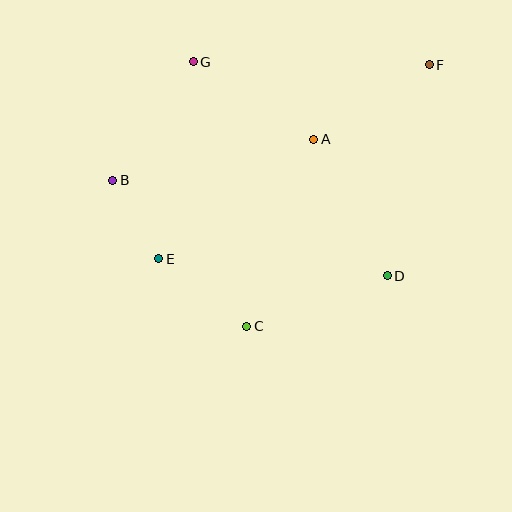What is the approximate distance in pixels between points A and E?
The distance between A and E is approximately 196 pixels.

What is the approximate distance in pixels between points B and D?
The distance between B and D is approximately 291 pixels.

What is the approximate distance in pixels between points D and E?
The distance between D and E is approximately 229 pixels.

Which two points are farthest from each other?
Points B and F are farthest from each other.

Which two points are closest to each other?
Points B and E are closest to each other.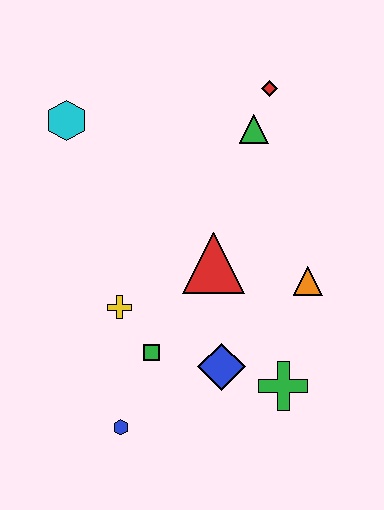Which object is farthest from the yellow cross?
The red diamond is farthest from the yellow cross.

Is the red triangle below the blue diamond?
No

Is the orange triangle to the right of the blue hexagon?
Yes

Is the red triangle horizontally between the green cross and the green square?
Yes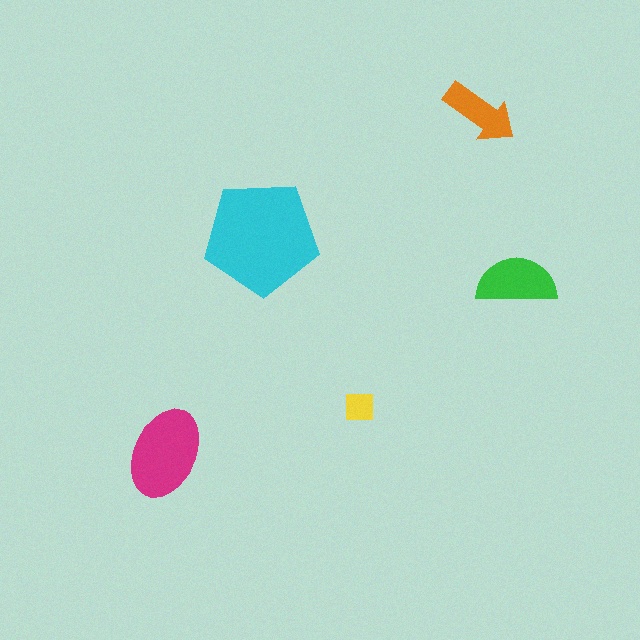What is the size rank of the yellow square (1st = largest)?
5th.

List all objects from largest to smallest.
The cyan pentagon, the magenta ellipse, the green semicircle, the orange arrow, the yellow square.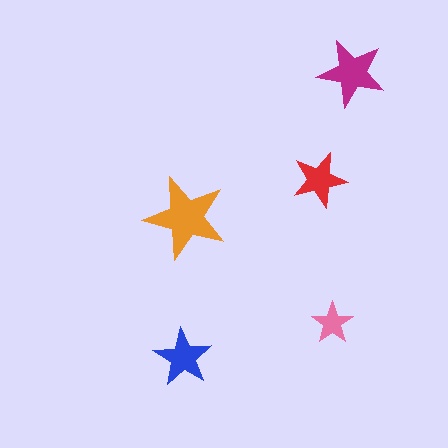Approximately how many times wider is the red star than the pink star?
About 1.5 times wider.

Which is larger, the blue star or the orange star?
The orange one.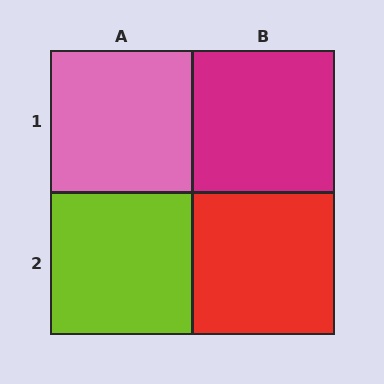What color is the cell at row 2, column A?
Lime.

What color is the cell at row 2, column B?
Red.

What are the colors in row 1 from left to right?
Pink, magenta.